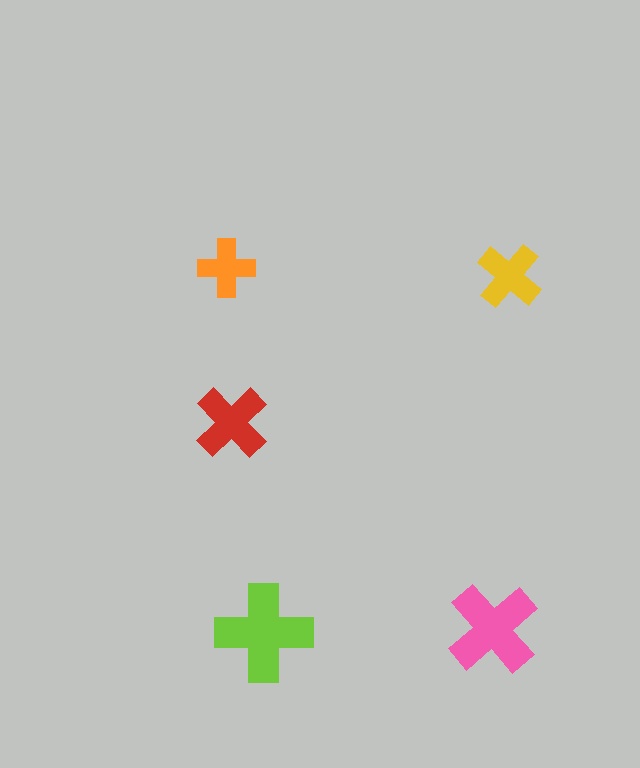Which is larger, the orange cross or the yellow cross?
The yellow one.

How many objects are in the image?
There are 5 objects in the image.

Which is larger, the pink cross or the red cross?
The pink one.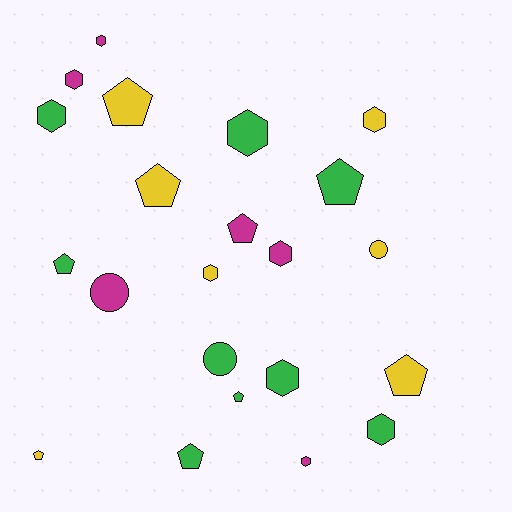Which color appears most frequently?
Green, with 9 objects.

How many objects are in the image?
There are 22 objects.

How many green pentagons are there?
There are 4 green pentagons.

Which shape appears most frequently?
Hexagon, with 10 objects.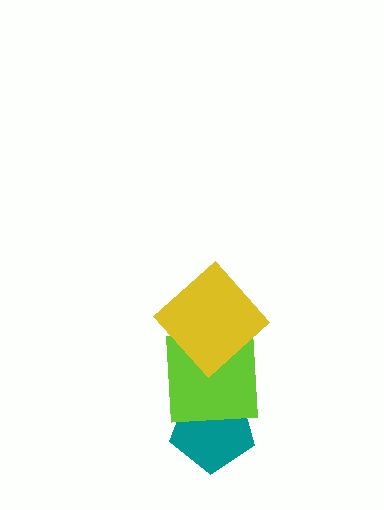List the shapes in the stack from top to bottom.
From top to bottom: the yellow diamond, the lime square, the teal pentagon.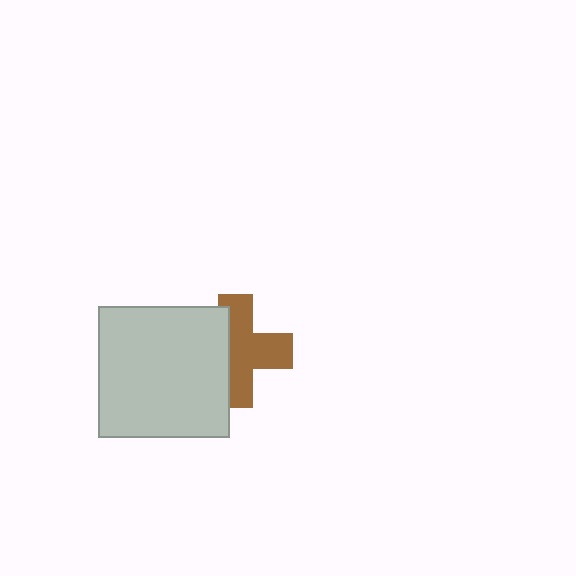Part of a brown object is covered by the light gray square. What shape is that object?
It is a cross.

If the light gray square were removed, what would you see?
You would see the complete brown cross.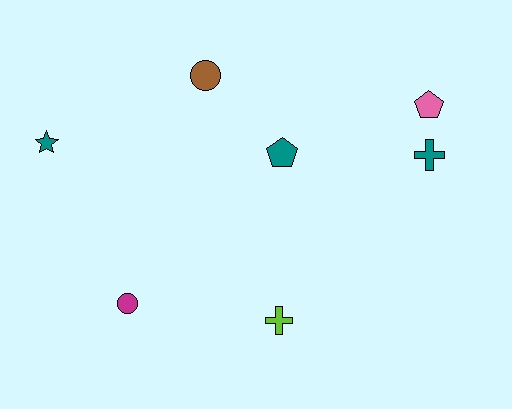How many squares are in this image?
There are no squares.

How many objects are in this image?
There are 7 objects.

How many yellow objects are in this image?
There are no yellow objects.